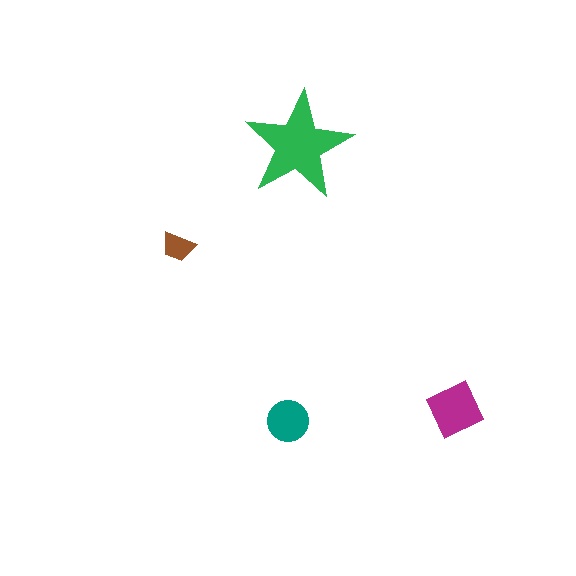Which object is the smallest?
The brown trapezoid.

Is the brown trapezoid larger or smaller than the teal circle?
Smaller.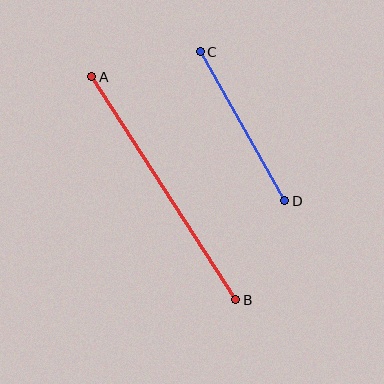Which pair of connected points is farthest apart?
Points A and B are farthest apart.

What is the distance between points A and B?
The distance is approximately 265 pixels.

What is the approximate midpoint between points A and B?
The midpoint is at approximately (164, 188) pixels.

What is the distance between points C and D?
The distance is approximately 172 pixels.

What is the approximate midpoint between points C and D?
The midpoint is at approximately (242, 126) pixels.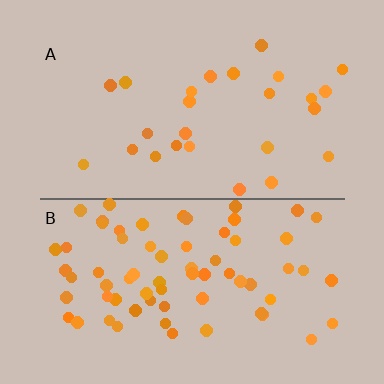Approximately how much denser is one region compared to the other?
Approximately 2.7× — region B over region A.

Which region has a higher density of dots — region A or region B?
B (the bottom).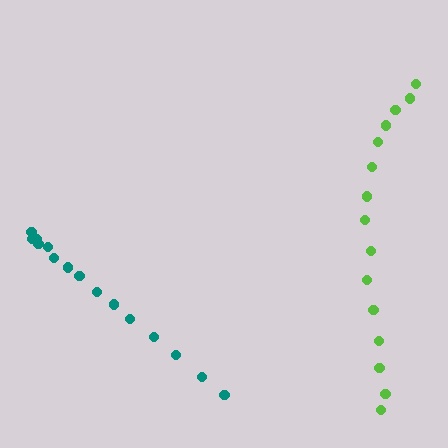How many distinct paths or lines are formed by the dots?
There are 2 distinct paths.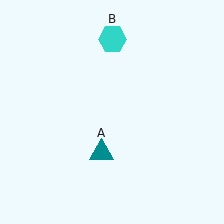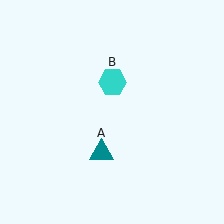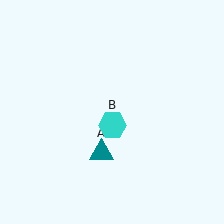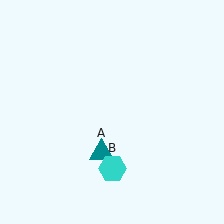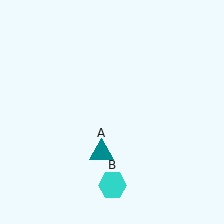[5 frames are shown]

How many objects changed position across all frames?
1 object changed position: cyan hexagon (object B).